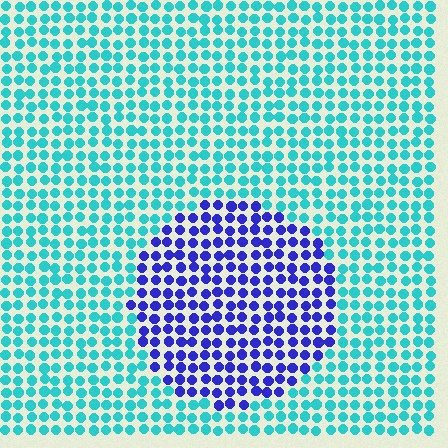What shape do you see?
I see a circle.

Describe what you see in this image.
The image is filled with small cyan elements in a uniform arrangement. A circle-shaped region is visible where the elements are tinted to a slightly different hue, forming a subtle color boundary.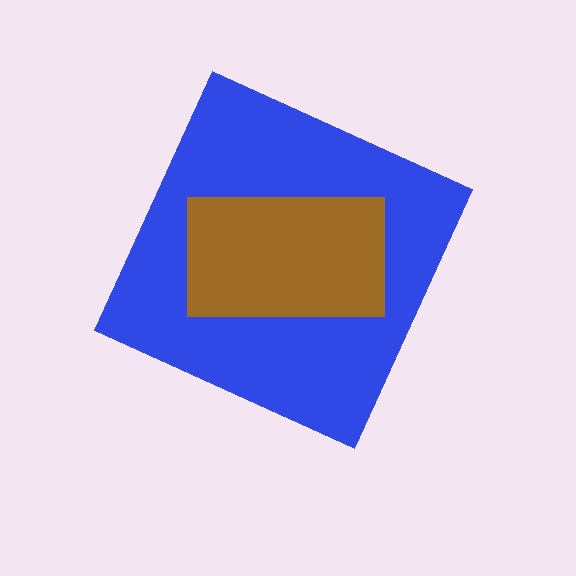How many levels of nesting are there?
2.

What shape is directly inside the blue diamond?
The brown rectangle.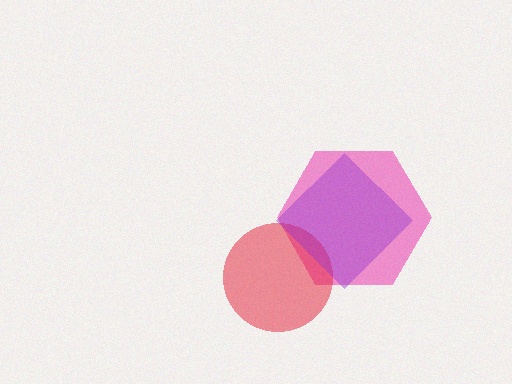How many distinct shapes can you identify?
There are 3 distinct shapes: a pink hexagon, a red circle, a purple diamond.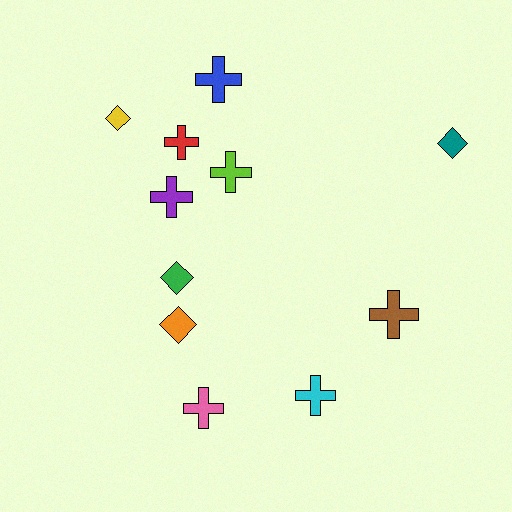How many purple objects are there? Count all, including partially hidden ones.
There is 1 purple object.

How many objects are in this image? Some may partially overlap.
There are 11 objects.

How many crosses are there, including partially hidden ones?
There are 7 crosses.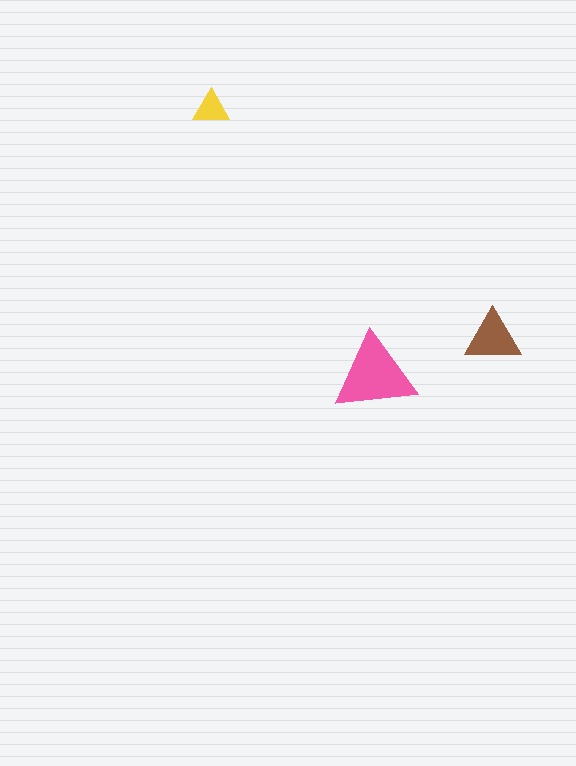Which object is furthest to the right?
The brown triangle is rightmost.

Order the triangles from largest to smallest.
the pink one, the brown one, the yellow one.